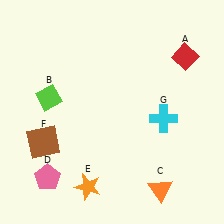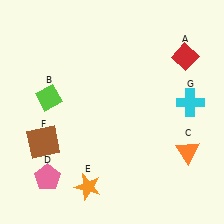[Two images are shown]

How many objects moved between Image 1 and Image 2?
2 objects moved between the two images.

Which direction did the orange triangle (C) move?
The orange triangle (C) moved up.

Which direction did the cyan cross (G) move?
The cyan cross (G) moved right.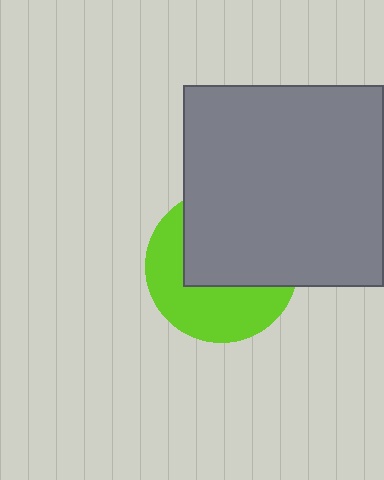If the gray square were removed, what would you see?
You would see the complete lime circle.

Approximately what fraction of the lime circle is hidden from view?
Roughly 53% of the lime circle is hidden behind the gray square.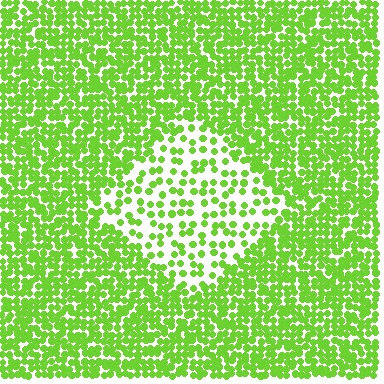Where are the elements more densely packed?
The elements are more densely packed outside the diamond boundary.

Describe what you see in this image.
The image contains small lime elements arranged at two different densities. A diamond-shaped region is visible where the elements are less densely packed than the surrounding area.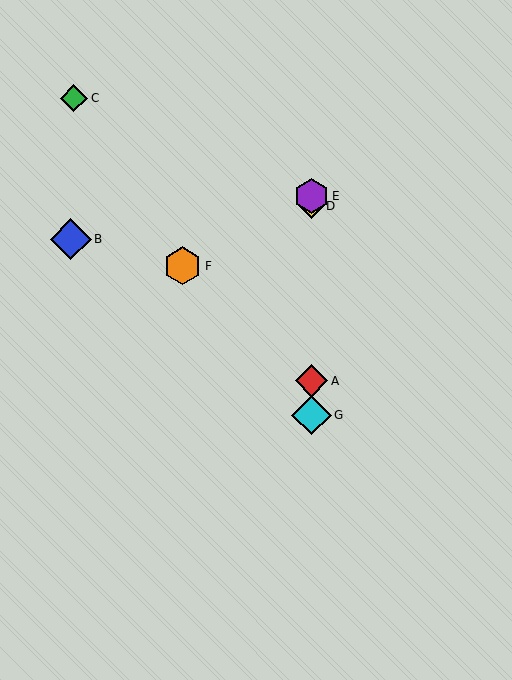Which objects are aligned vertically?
Objects A, D, E, G are aligned vertically.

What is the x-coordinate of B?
Object B is at x≈71.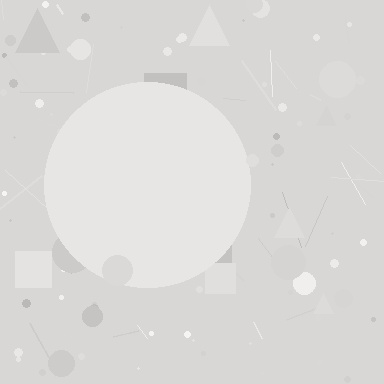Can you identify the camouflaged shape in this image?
The camouflaged shape is a circle.